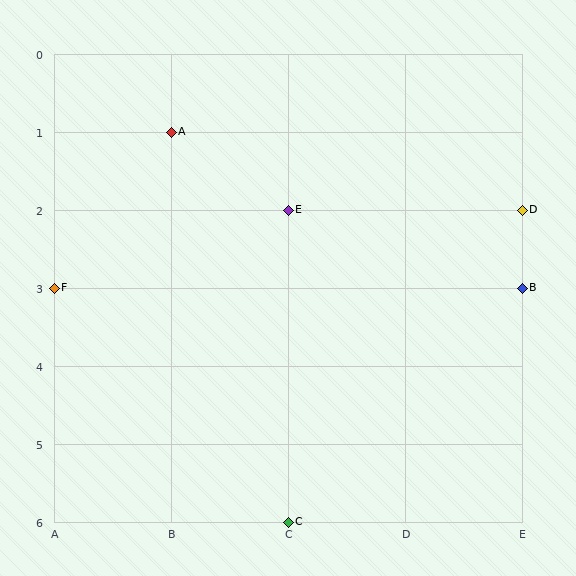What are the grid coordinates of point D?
Point D is at grid coordinates (E, 2).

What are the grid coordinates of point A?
Point A is at grid coordinates (B, 1).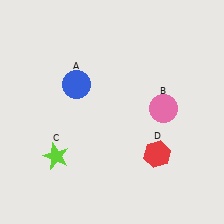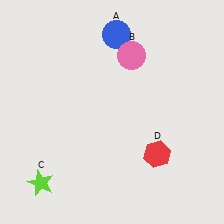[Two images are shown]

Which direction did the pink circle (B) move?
The pink circle (B) moved up.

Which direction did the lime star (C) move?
The lime star (C) moved down.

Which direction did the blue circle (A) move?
The blue circle (A) moved up.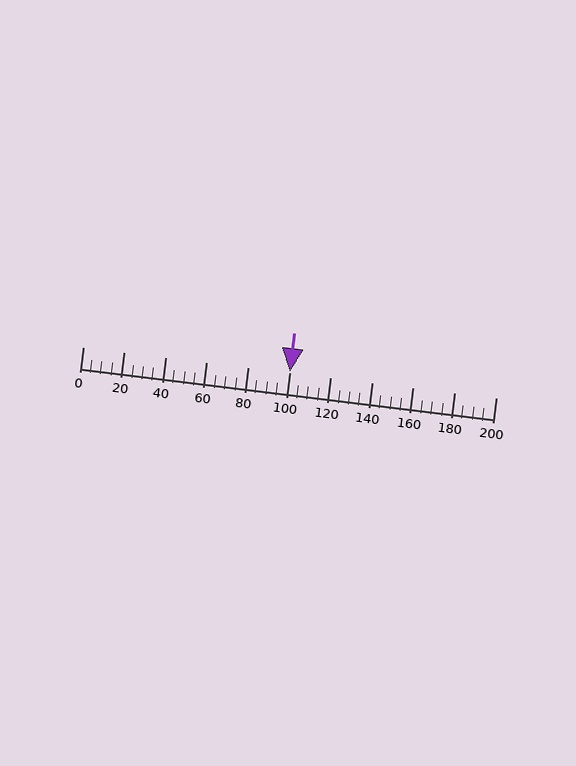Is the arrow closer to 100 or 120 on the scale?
The arrow is closer to 100.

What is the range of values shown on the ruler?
The ruler shows values from 0 to 200.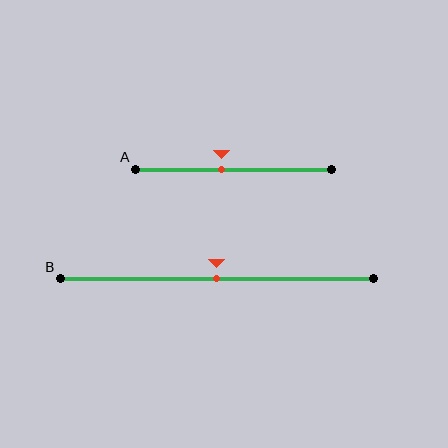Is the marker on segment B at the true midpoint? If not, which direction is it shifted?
Yes, the marker on segment B is at the true midpoint.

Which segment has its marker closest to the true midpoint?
Segment B has its marker closest to the true midpoint.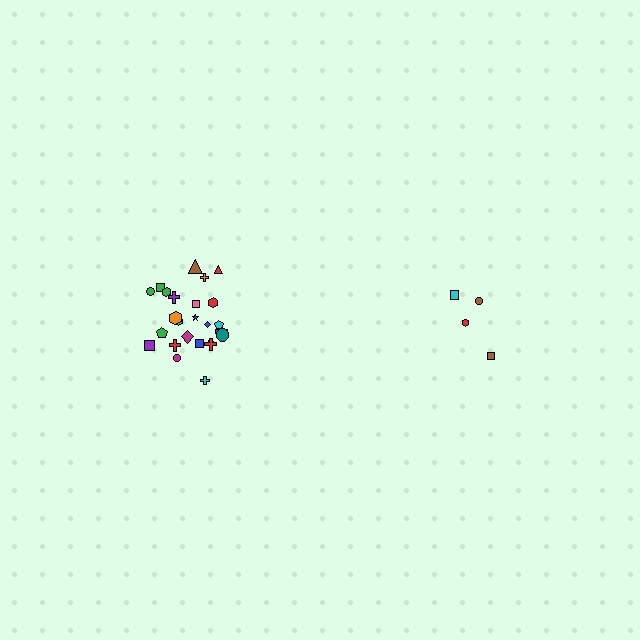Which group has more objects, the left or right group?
The left group.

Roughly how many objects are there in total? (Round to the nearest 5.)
Roughly 30 objects in total.